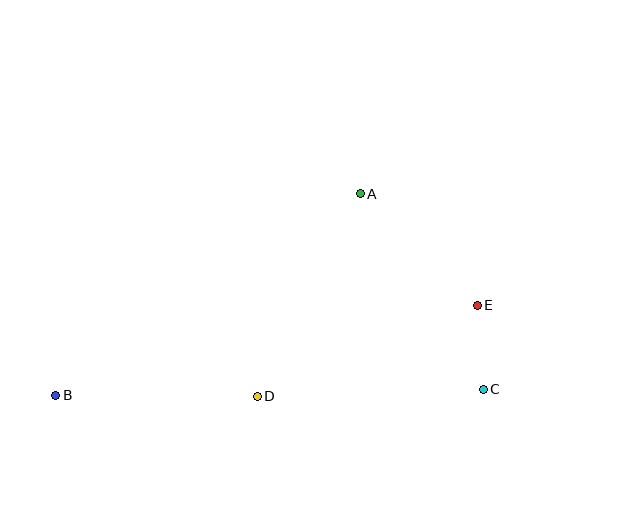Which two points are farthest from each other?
Points B and E are farthest from each other.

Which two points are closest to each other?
Points C and E are closest to each other.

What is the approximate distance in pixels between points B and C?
The distance between B and C is approximately 427 pixels.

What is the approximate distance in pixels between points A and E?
The distance between A and E is approximately 162 pixels.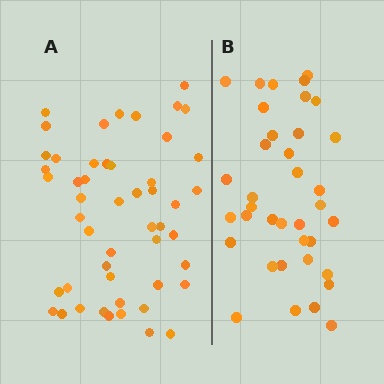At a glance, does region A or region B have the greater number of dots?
Region A (the left region) has more dots.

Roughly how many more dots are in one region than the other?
Region A has approximately 15 more dots than region B.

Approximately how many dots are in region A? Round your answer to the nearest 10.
About 50 dots.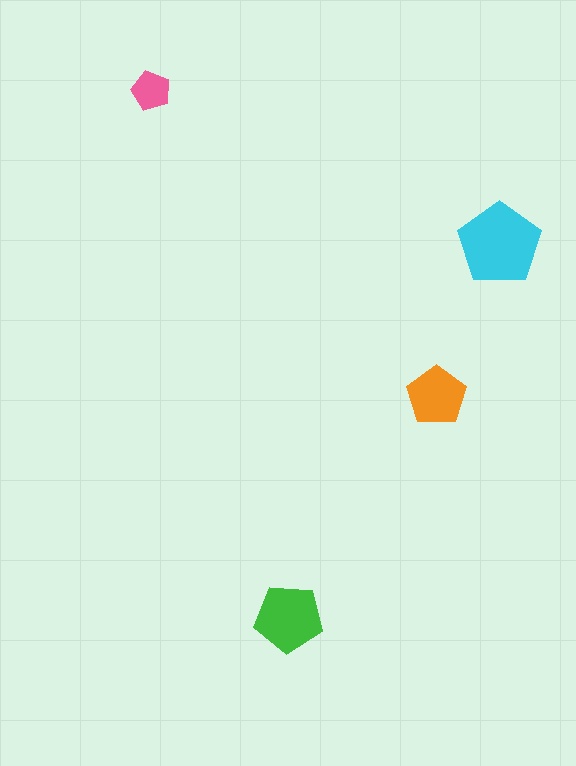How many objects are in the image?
There are 4 objects in the image.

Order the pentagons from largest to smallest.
the cyan one, the green one, the orange one, the pink one.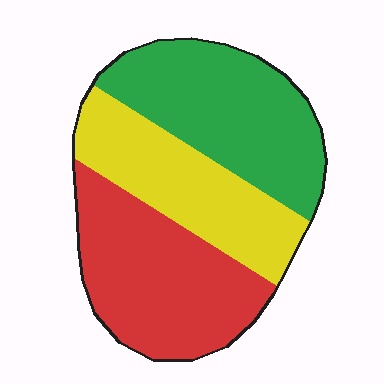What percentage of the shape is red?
Red takes up about three eighths (3/8) of the shape.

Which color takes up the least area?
Yellow, at roughly 30%.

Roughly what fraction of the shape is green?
Green takes up about one third (1/3) of the shape.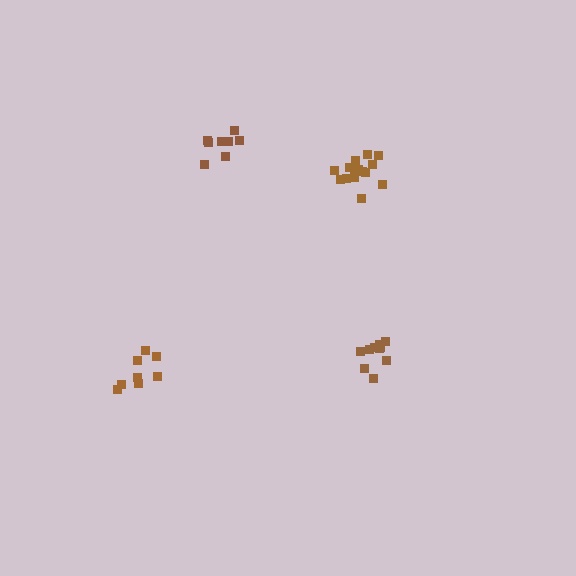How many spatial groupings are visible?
There are 4 spatial groupings.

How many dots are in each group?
Group 1: 8 dots, Group 2: 8 dots, Group 3: 10 dots, Group 4: 14 dots (40 total).